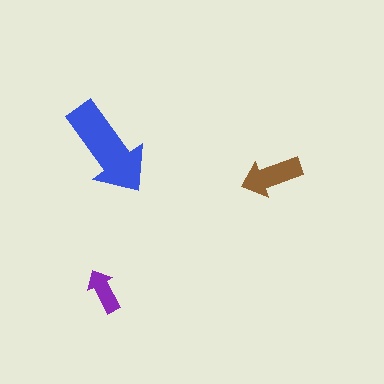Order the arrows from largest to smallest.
the blue one, the brown one, the purple one.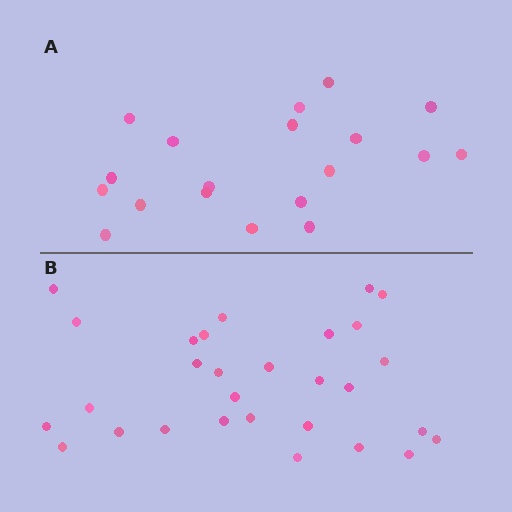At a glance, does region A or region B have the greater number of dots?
Region B (the bottom region) has more dots.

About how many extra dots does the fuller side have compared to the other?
Region B has roughly 10 or so more dots than region A.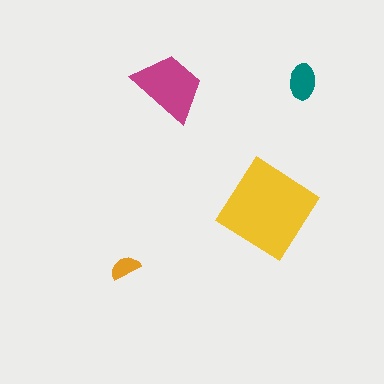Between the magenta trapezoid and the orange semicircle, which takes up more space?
The magenta trapezoid.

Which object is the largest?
The yellow diamond.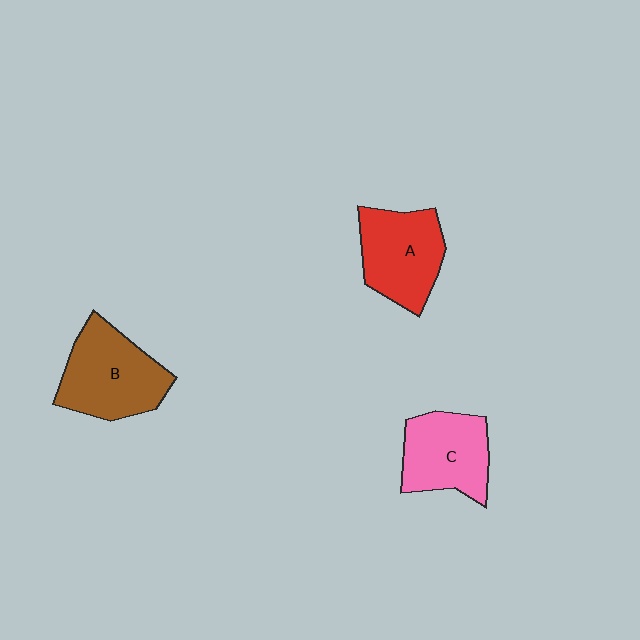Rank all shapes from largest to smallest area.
From largest to smallest: B (brown), A (red), C (pink).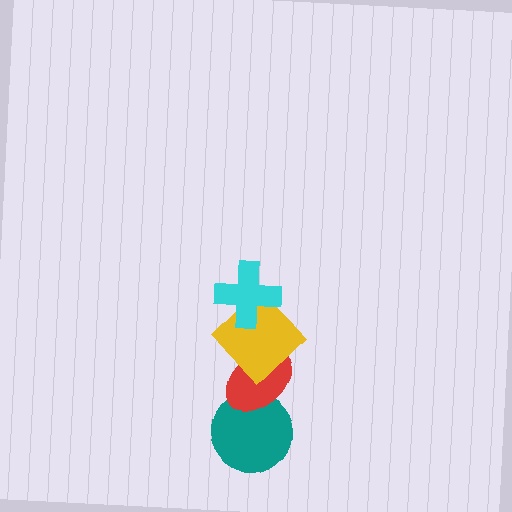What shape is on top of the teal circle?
The red ellipse is on top of the teal circle.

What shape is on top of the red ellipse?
The yellow diamond is on top of the red ellipse.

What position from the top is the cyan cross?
The cyan cross is 1st from the top.